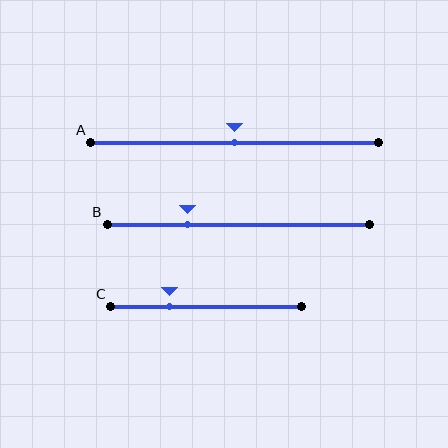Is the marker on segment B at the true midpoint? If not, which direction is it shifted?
No, the marker on segment B is shifted to the left by about 20% of the segment length.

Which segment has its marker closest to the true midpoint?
Segment A has its marker closest to the true midpoint.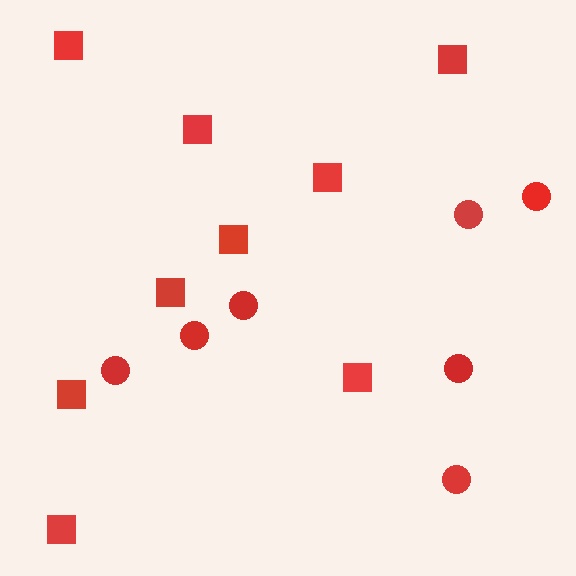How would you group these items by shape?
There are 2 groups: one group of squares (9) and one group of circles (7).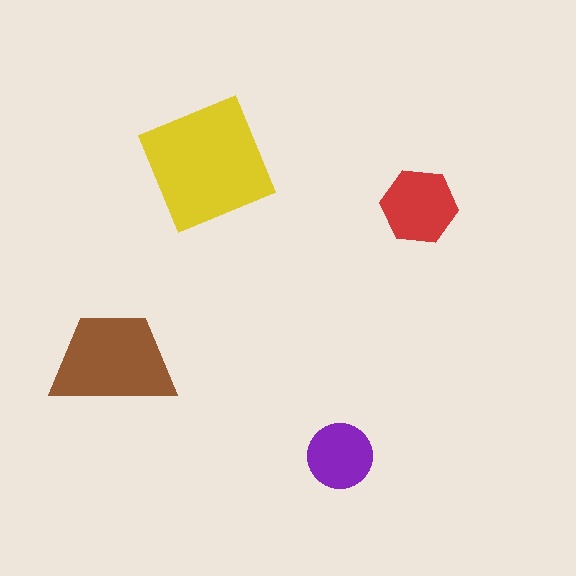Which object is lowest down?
The purple circle is bottommost.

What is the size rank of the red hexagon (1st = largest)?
3rd.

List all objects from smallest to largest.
The purple circle, the red hexagon, the brown trapezoid, the yellow square.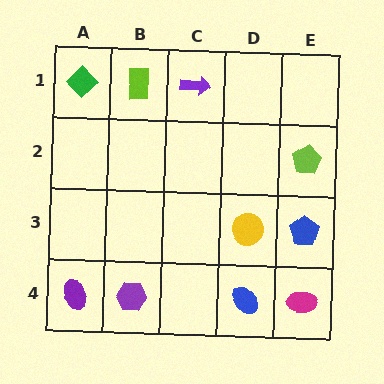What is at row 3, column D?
A yellow circle.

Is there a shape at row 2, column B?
No, that cell is empty.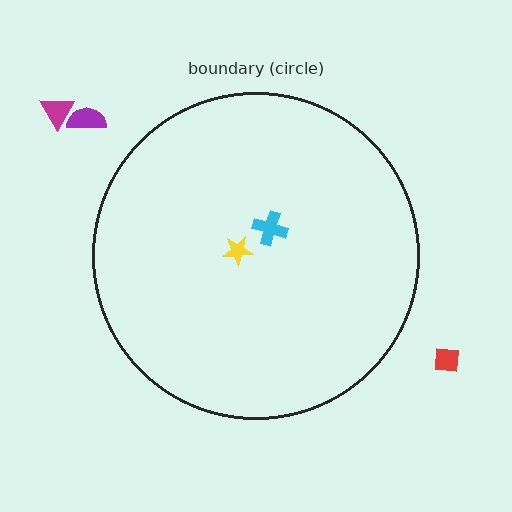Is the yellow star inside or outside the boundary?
Inside.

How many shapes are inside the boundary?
2 inside, 3 outside.